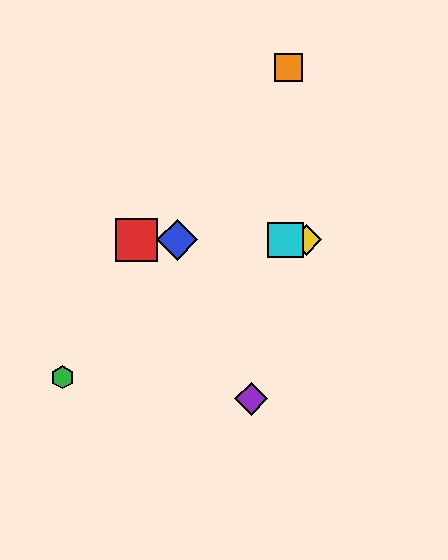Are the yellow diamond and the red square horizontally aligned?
Yes, both are at y≈240.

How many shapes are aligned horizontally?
4 shapes (the red square, the blue diamond, the yellow diamond, the cyan square) are aligned horizontally.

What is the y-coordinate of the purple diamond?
The purple diamond is at y≈399.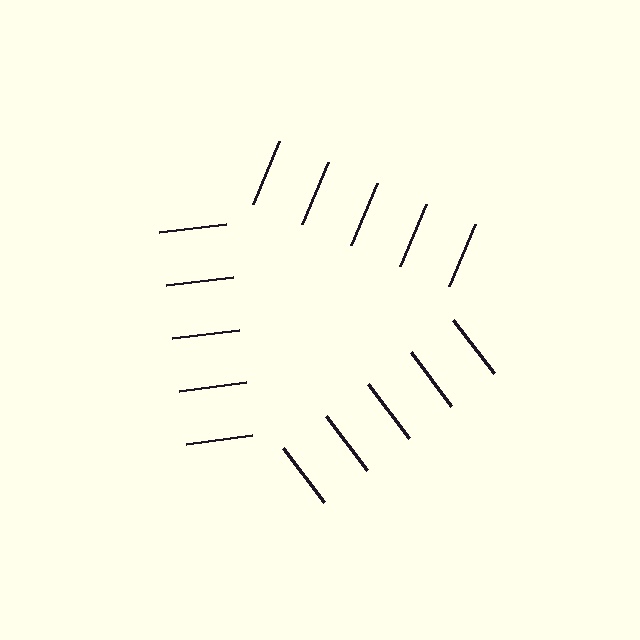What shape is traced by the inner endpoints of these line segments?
An illusory triangle — the line segments terminate on its edges but no continuous stroke is drawn.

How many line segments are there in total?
15 — 5 along each of the 3 edges.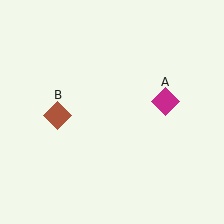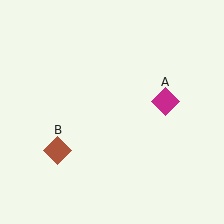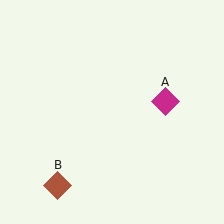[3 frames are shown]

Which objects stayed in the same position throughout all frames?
Magenta diamond (object A) remained stationary.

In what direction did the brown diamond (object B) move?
The brown diamond (object B) moved down.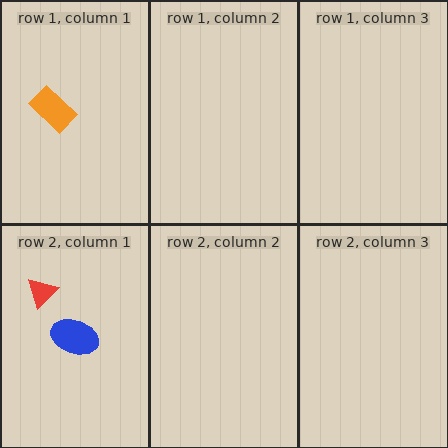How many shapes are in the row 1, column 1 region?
1.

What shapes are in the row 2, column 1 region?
The red triangle, the blue ellipse.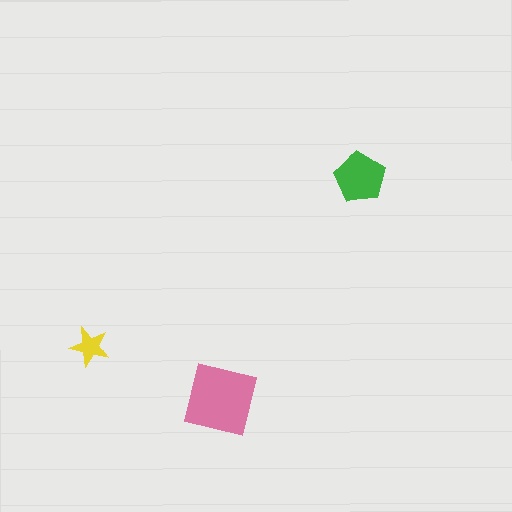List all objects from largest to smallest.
The pink square, the green pentagon, the yellow star.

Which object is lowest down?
The pink square is bottommost.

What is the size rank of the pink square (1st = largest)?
1st.